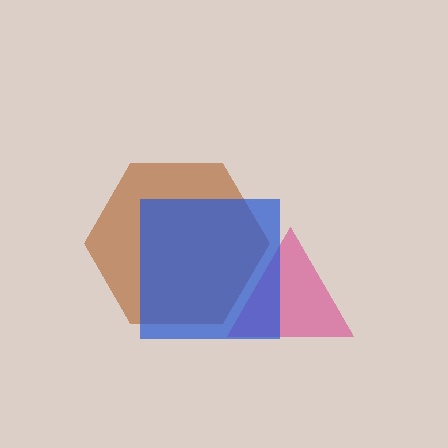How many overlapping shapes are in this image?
There are 3 overlapping shapes in the image.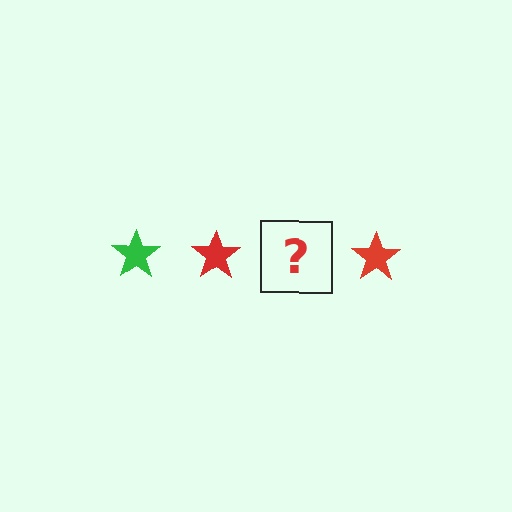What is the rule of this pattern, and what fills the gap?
The rule is that the pattern cycles through green, red stars. The gap should be filled with a green star.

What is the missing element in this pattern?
The missing element is a green star.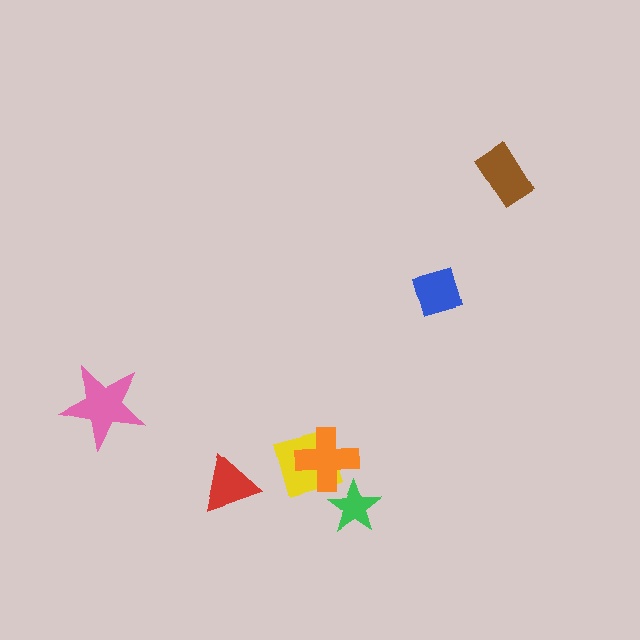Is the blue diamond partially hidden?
No, no other shape covers it.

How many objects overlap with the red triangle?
0 objects overlap with the red triangle.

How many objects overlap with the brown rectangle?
0 objects overlap with the brown rectangle.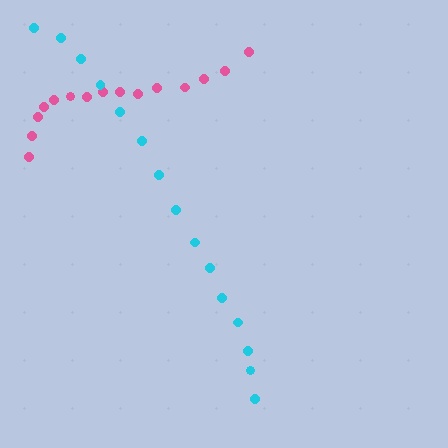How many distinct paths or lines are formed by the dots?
There are 2 distinct paths.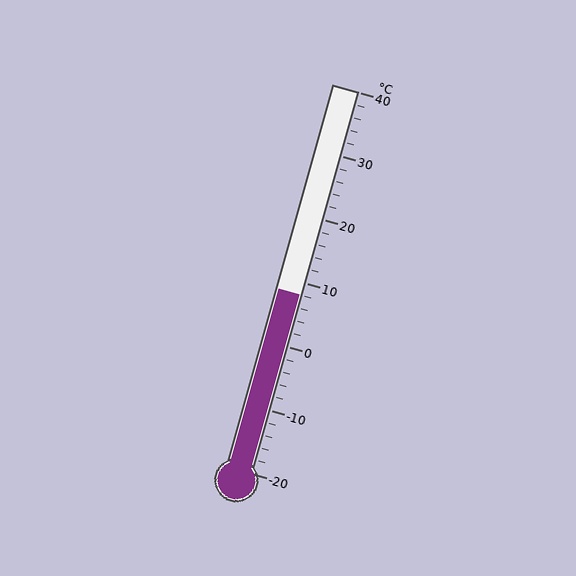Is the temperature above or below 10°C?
The temperature is below 10°C.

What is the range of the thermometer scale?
The thermometer scale ranges from -20°C to 40°C.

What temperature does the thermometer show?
The thermometer shows approximately 8°C.